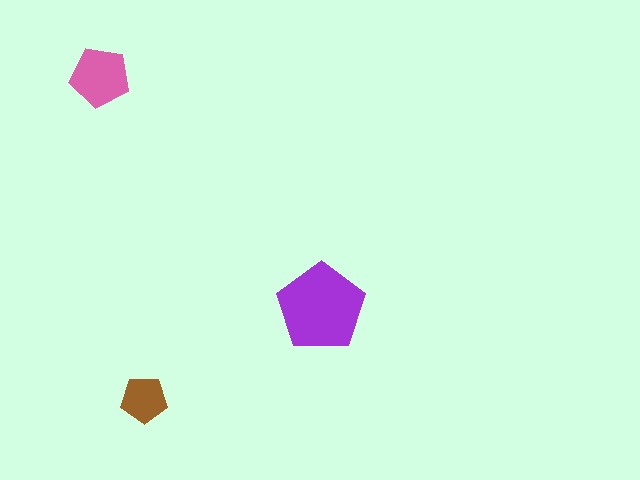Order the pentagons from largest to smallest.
the purple one, the pink one, the brown one.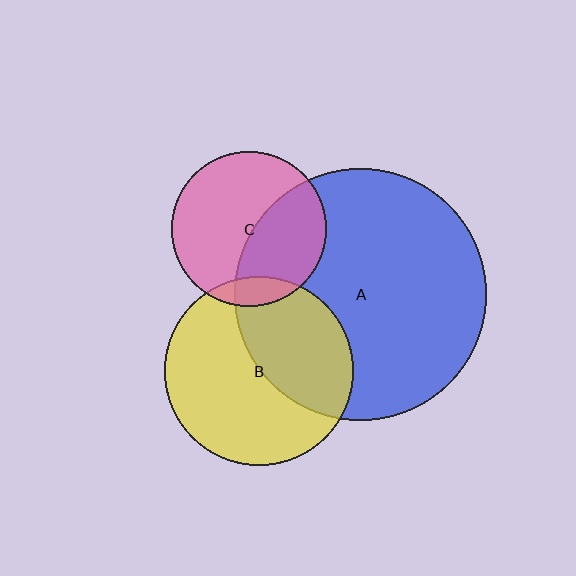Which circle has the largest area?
Circle A (blue).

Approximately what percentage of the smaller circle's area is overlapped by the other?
Approximately 10%.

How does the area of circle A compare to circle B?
Approximately 1.8 times.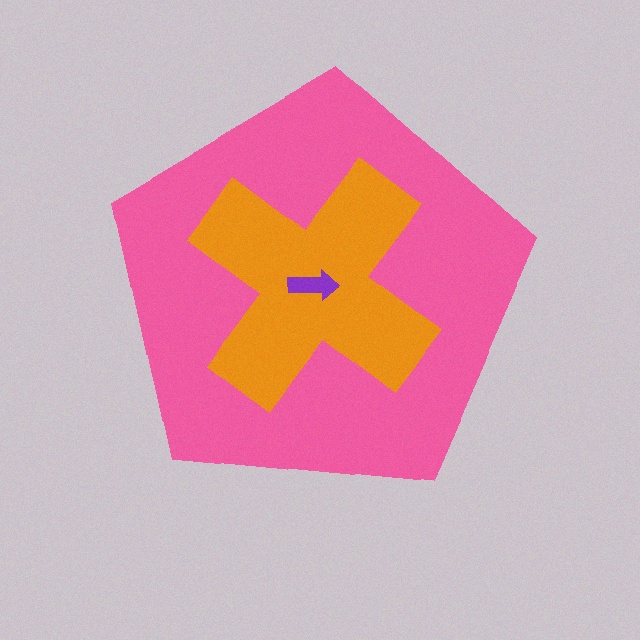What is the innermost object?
The purple arrow.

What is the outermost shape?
The pink pentagon.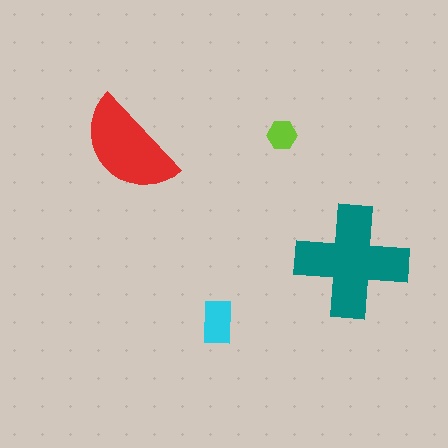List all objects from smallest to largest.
The lime hexagon, the cyan rectangle, the red semicircle, the teal cross.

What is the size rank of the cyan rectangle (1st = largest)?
3rd.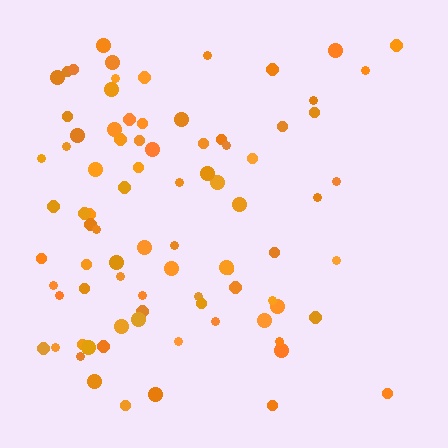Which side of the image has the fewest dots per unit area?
The right.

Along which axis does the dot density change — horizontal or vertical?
Horizontal.